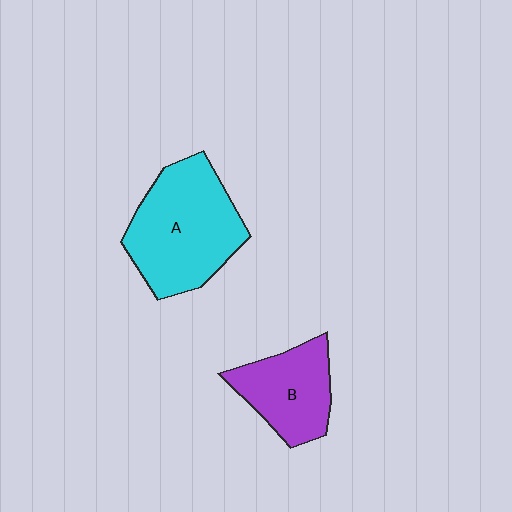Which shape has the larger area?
Shape A (cyan).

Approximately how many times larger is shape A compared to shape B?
Approximately 1.6 times.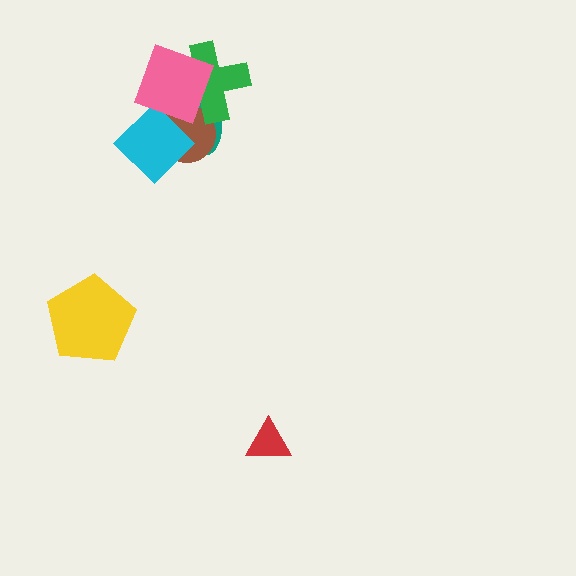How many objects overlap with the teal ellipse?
4 objects overlap with the teal ellipse.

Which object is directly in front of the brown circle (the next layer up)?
The cyan diamond is directly in front of the brown circle.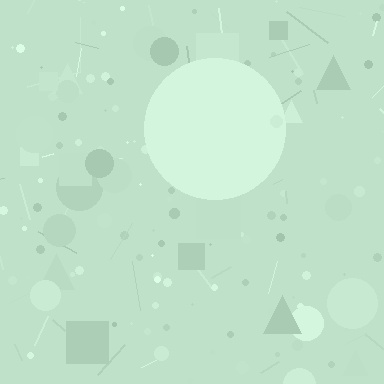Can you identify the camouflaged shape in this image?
The camouflaged shape is a circle.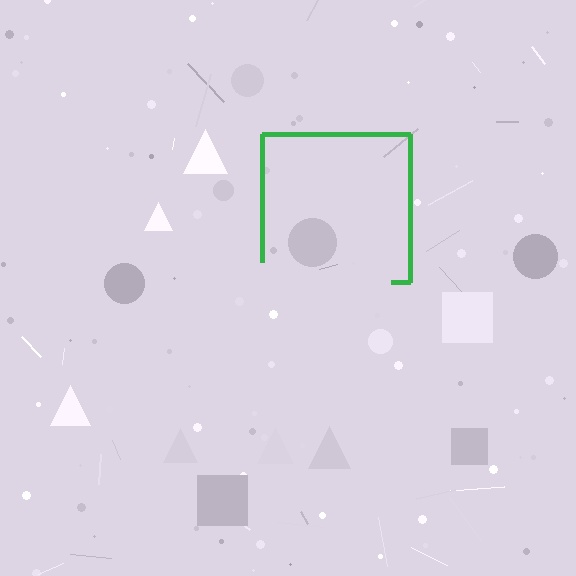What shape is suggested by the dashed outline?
The dashed outline suggests a square.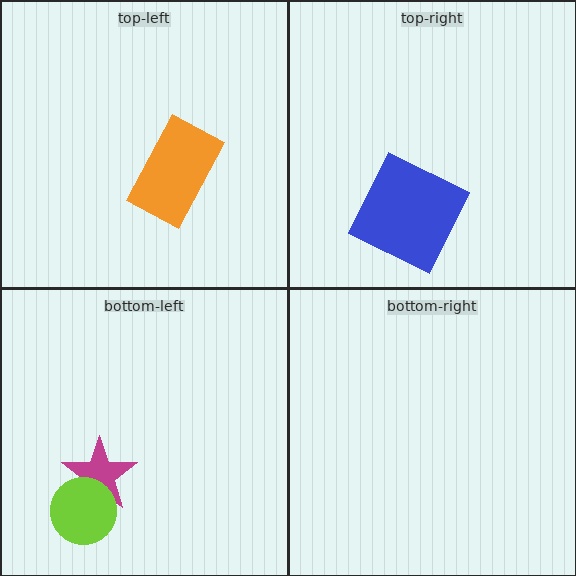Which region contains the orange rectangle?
The top-left region.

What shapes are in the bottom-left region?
The magenta star, the lime circle.